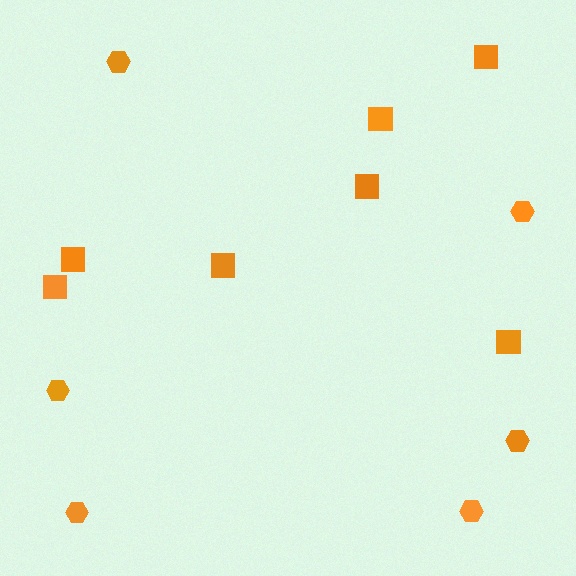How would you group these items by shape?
There are 2 groups: one group of hexagons (6) and one group of squares (7).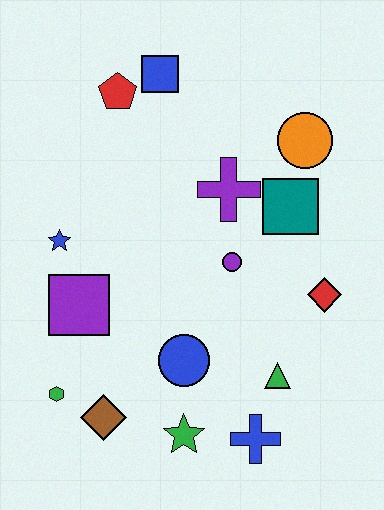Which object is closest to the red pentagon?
The blue square is closest to the red pentagon.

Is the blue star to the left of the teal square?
Yes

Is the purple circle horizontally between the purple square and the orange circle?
Yes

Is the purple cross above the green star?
Yes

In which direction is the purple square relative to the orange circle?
The purple square is to the left of the orange circle.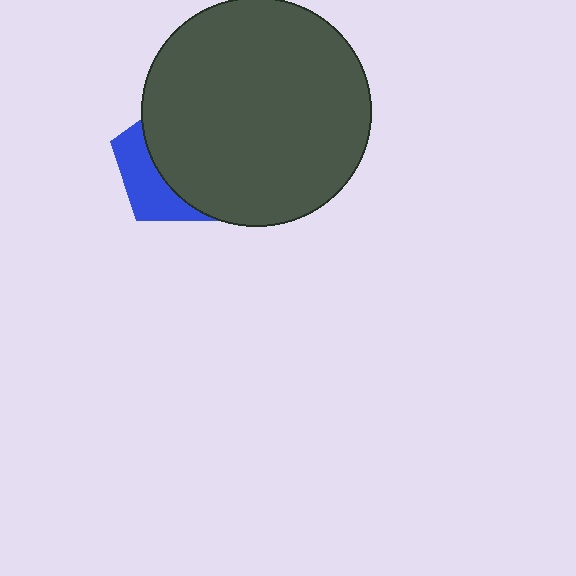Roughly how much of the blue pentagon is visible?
A small part of it is visible (roughly 34%).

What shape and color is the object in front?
The object in front is a dark gray circle.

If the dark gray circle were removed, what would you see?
You would see the complete blue pentagon.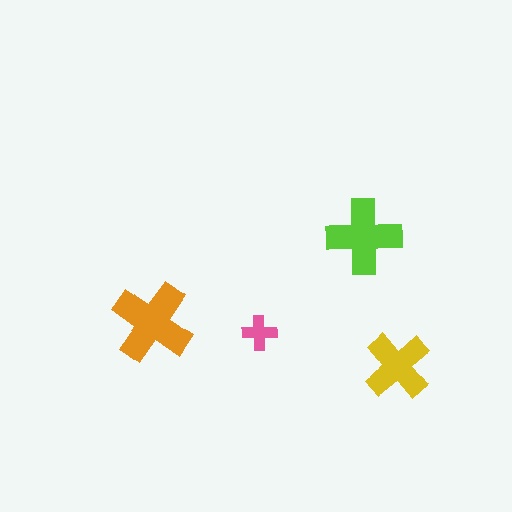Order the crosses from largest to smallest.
the orange one, the lime one, the yellow one, the pink one.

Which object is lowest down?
The yellow cross is bottommost.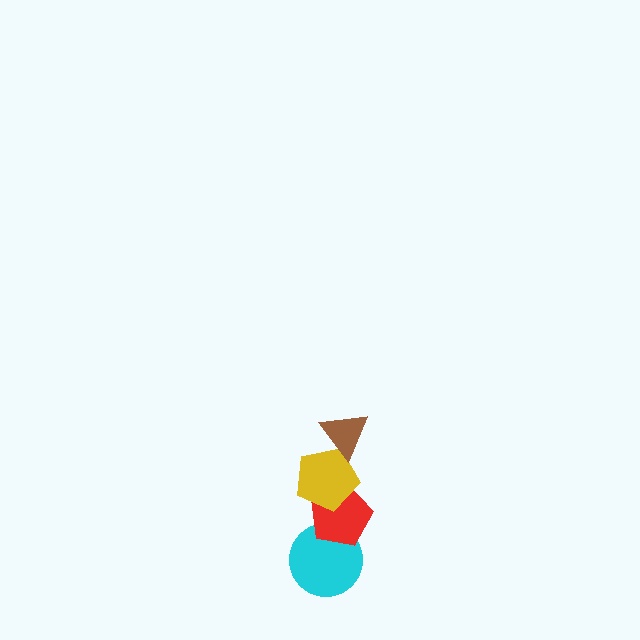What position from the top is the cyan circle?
The cyan circle is 4th from the top.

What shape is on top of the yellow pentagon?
The brown triangle is on top of the yellow pentagon.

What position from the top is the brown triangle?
The brown triangle is 1st from the top.